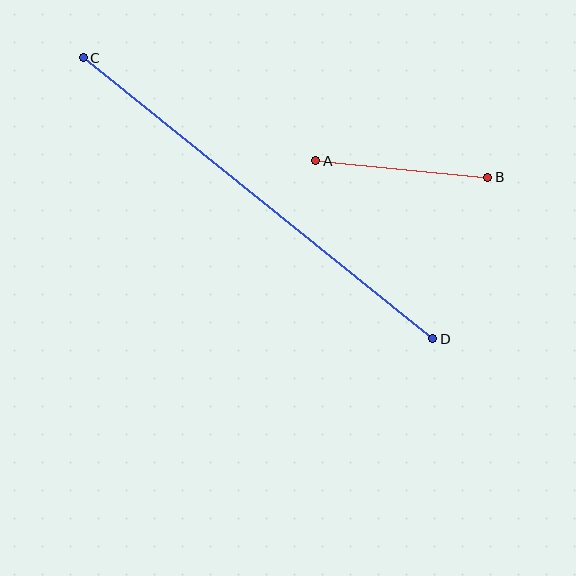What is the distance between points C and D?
The distance is approximately 449 pixels.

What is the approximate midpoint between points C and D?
The midpoint is at approximately (258, 198) pixels.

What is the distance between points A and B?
The distance is approximately 173 pixels.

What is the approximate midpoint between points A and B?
The midpoint is at approximately (402, 169) pixels.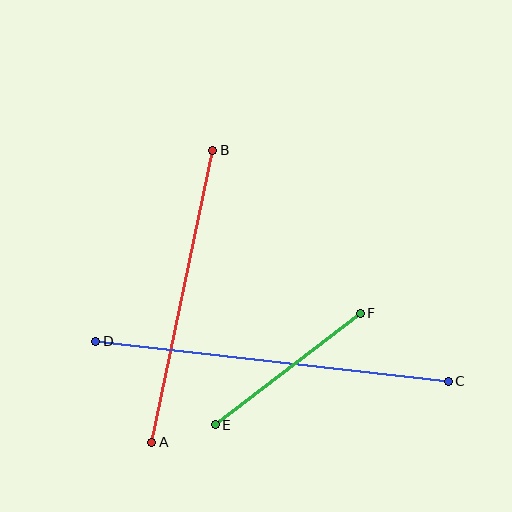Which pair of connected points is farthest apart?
Points C and D are farthest apart.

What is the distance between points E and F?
The distance is approximately 183 pixels.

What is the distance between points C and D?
The distance is approximately 355 pixels.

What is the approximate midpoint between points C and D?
The midpoint is at approximately (272, 361) pixels.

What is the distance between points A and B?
The distance is approximately 298 pixels.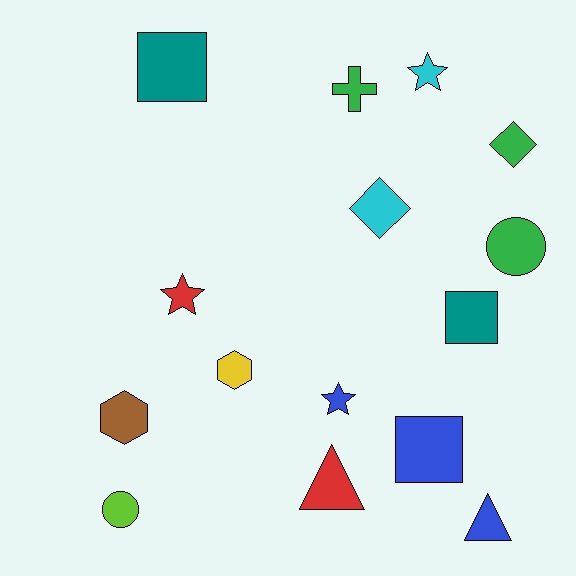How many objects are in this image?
There are 15 objects.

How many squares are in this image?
There are 3 squares.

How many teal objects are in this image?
There are 2 teal objects.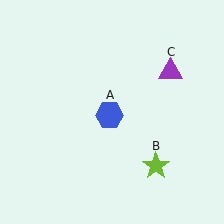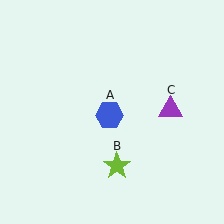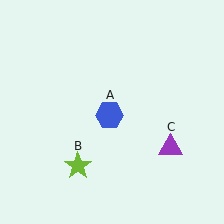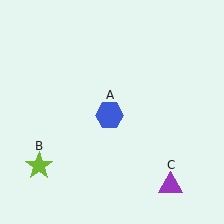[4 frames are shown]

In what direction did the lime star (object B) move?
The lime star (object B) moved left.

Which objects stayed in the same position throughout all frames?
Blue hexagon (object A) remained stationary.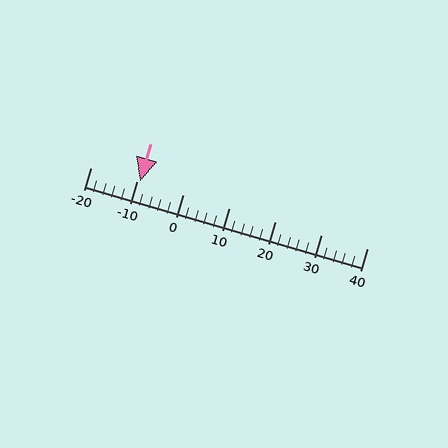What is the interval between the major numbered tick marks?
The major tick marks are spaced 10 units apart.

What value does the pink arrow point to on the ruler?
The pink arrow points to approximately -9.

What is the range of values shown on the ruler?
The ruler shows values from -20 to 40.